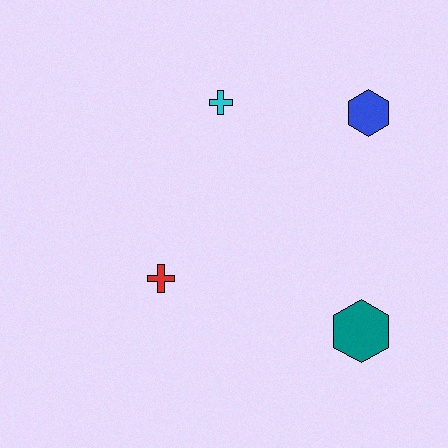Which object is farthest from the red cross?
The blue hexagon is farthest from the red cross.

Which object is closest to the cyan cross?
The blue hexagon is closest to the cyan cross.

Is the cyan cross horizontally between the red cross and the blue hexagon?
Yes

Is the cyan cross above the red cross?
Yes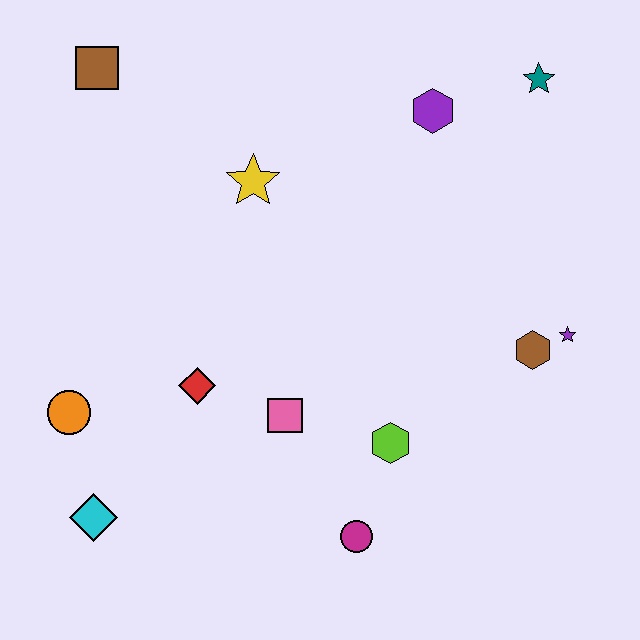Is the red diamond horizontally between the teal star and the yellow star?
No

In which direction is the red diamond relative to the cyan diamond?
The red diamond is above the cyan diamond.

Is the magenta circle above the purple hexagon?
No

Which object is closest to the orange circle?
The cyan diamond is closest to the orange circle.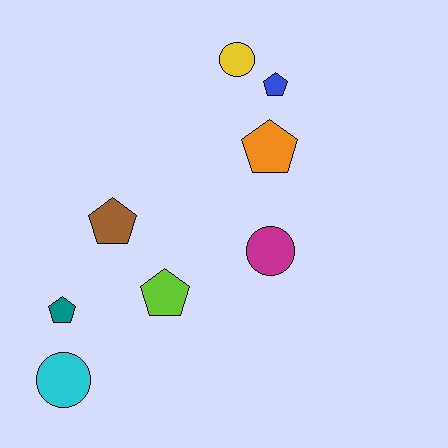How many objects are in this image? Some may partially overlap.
There are 8 objects.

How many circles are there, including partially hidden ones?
There are 3 circles.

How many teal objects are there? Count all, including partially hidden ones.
There is 1 teal object.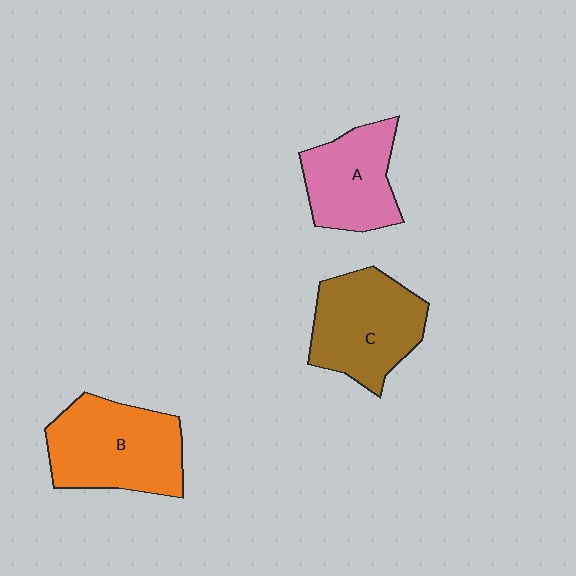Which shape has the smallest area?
Shape A (pink).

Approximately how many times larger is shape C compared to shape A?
Approximately 1.2 times.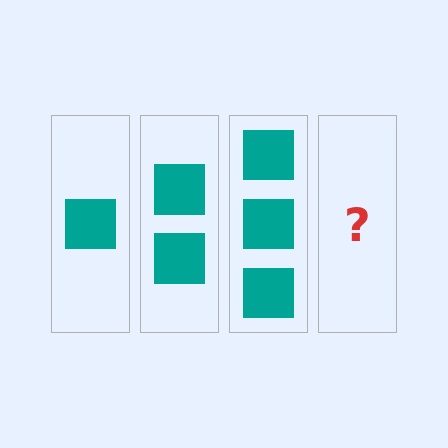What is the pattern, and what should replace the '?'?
The pattern is that each step adds one more square. The '?' should be 4 squares.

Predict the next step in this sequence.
The next step is 4 squares.